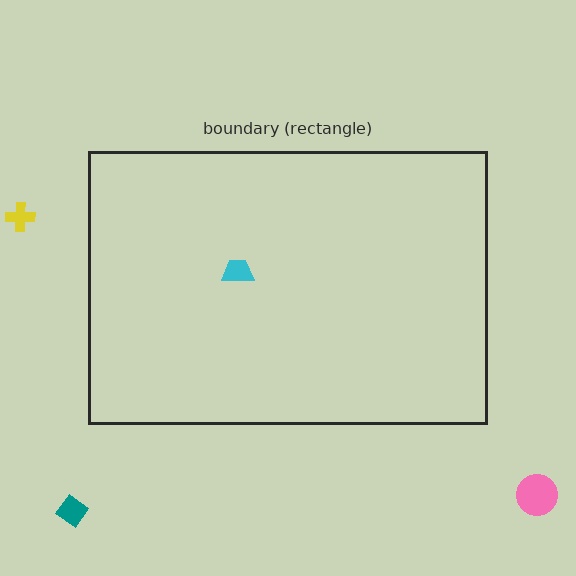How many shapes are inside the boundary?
1 inside, 3 outside.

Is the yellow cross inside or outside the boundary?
Outside.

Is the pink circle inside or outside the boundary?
Outside.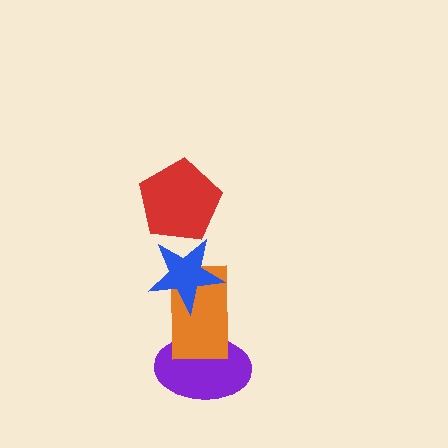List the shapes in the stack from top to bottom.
From top to bottom: the red pentagon, the blue star, the orange rectangle, the purple ellipse.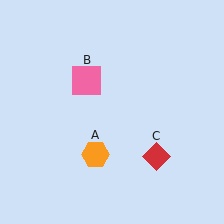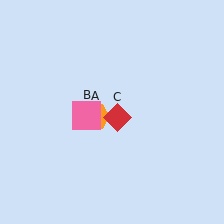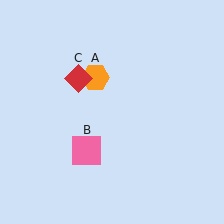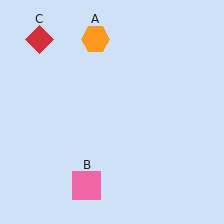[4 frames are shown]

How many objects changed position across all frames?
3 objects changed position: orange hexagon (object A), pink square (object B), red diamond (object C).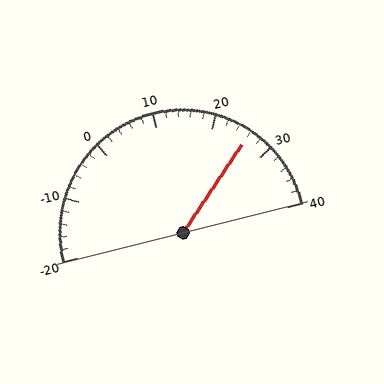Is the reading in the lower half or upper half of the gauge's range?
The reading is in the upper half of the range (-20 to 40).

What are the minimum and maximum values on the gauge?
The gauge ranges from -20 to 40.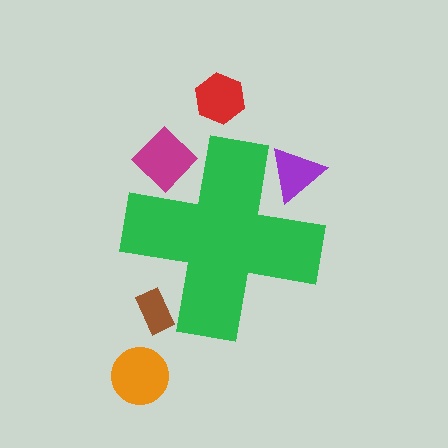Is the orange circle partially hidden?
No, the orange circle is fully visible.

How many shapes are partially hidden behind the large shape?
3 shapes are partially hidden.